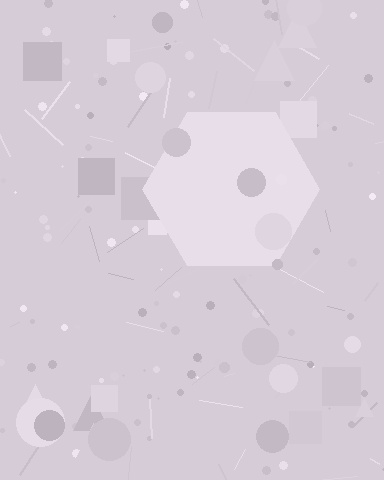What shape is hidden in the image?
A hexagon is hidden in the image.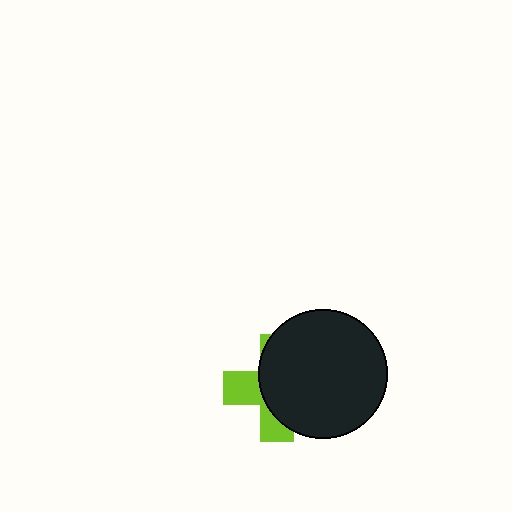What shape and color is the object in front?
The object in front is a black circle.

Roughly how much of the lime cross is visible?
A small part of it is visible (roughly 35%).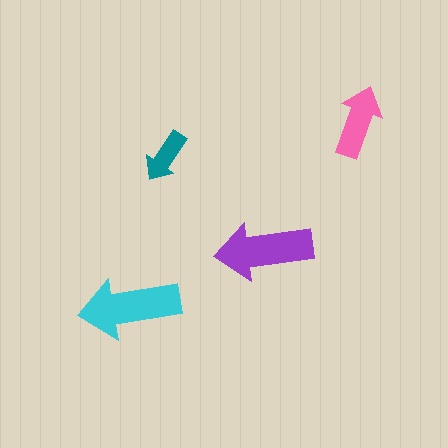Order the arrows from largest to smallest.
the cyan one, the purple one, the pink one, the teal one.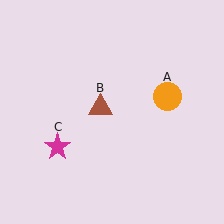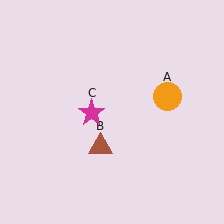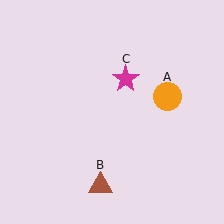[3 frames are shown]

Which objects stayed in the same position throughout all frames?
Orange circle (object A) remained stationary.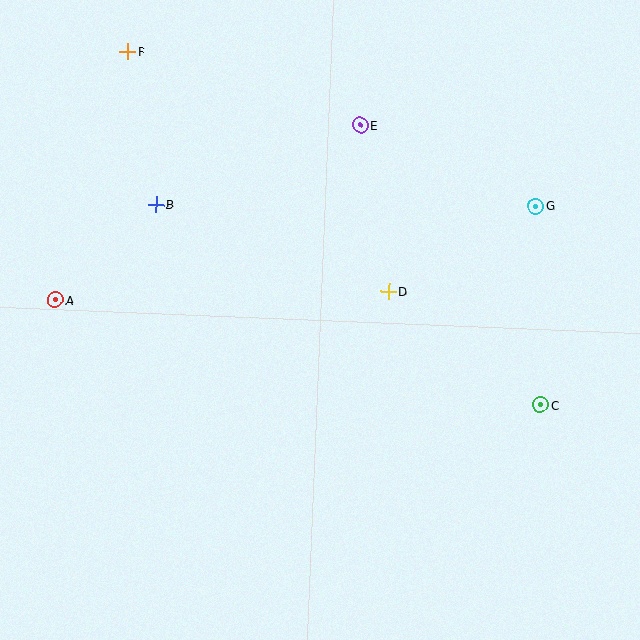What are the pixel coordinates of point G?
Point G is at (535, 206).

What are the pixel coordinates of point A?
Point A is at (56, 300).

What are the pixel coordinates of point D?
Point D is at (389, 291).